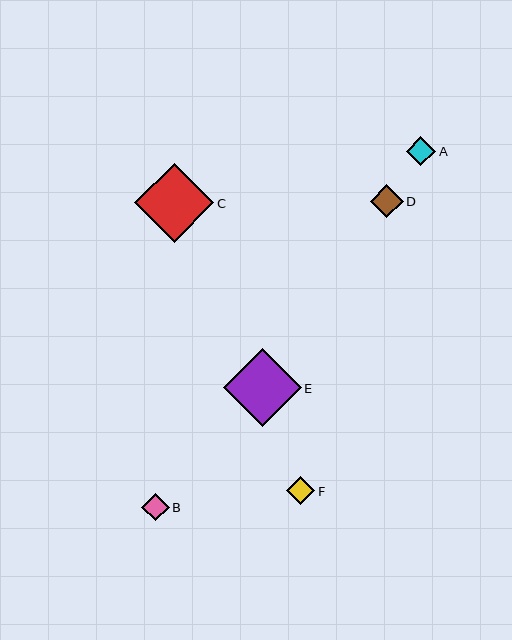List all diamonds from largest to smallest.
From largest to smallest: C, E, D, A, F, B.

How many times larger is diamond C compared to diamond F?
Diamond C is approximately 2.9 times the size of diamond F.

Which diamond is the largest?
Diamond C is the largest with a size of approximately 79 pixels.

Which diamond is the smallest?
Diamond B is the smallest with a size of approximately 27 pixels.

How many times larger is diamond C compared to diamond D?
Diamond C is approximately 2.4 times the size of diamond D.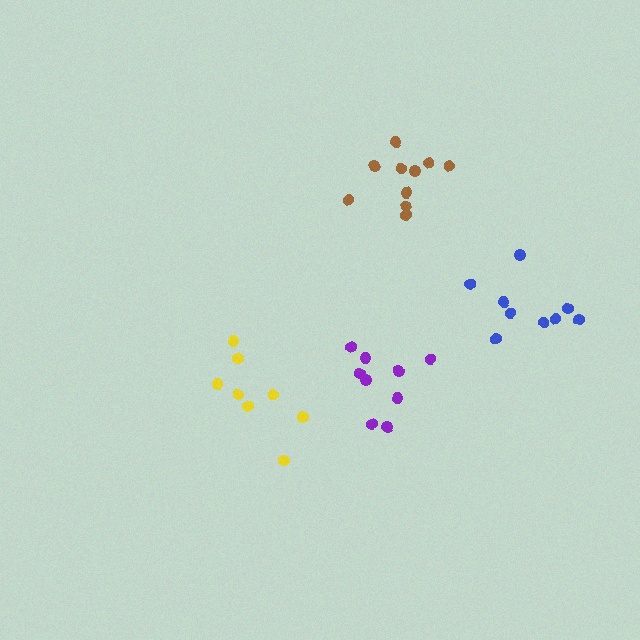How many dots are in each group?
Group 1: 8 dots, Group 2: 10 dots, Group 3: 9 dots, Group 4: 9 dots (36 total).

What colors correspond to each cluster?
The clusters are colored: yellow, brown, purple, blue.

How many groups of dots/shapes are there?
There are 4 groups.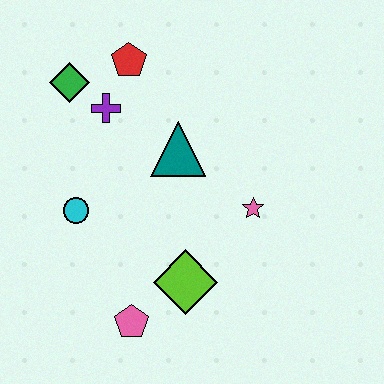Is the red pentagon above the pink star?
Yes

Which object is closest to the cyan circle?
The purple cross is closest to the cyan circle.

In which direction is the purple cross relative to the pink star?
The purple cross is to the left of the pink star.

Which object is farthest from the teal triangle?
The pink pentagon is farthest from the teal triangle.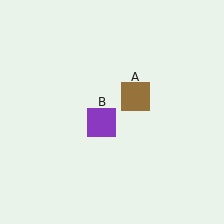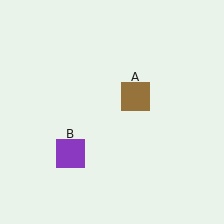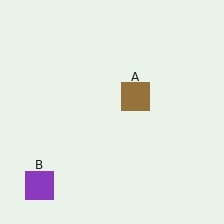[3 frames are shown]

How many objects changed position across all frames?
1 object changed position: purple square (object B).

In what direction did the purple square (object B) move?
The purple square (object B) moved down and to the left.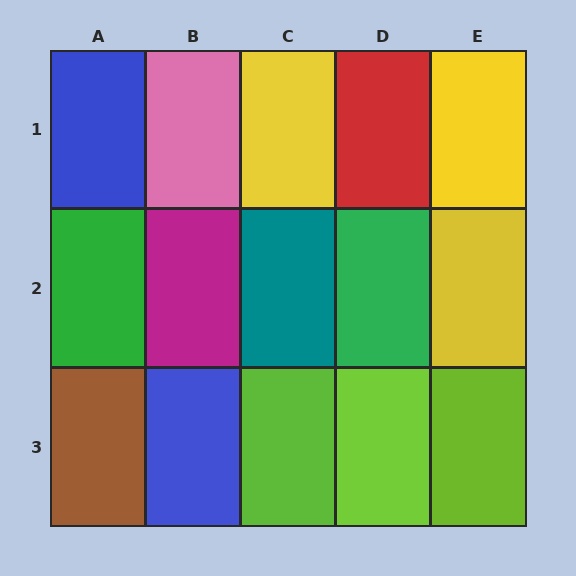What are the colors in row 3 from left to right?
Brown, blue, lime, lime, lime.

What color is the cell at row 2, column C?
Teal.